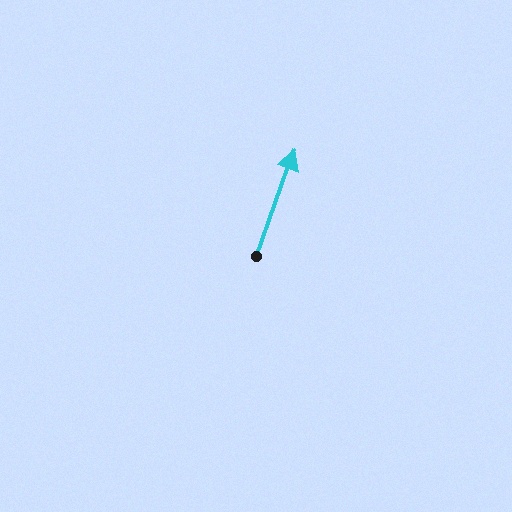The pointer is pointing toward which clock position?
Roughly 1 o'clock.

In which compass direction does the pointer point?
North.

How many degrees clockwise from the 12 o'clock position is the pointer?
Approximately 20 degrees.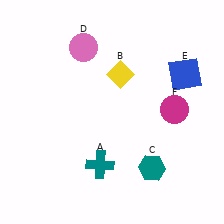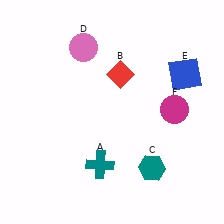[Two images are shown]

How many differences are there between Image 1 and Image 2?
There is 1 difference between the two images.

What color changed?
The diamond (B) changed from yellow in Image 1 to red in Image 2.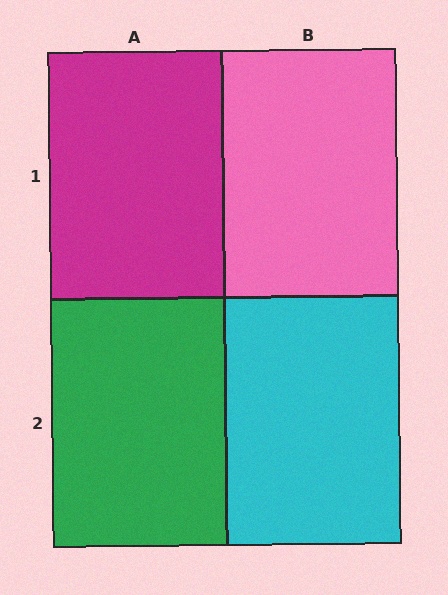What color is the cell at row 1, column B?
Pink.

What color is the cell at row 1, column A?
Magenta.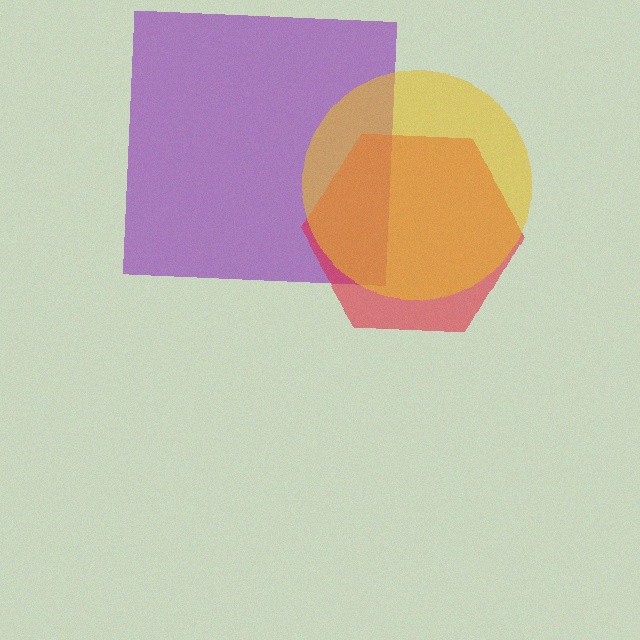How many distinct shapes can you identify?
There are 3 distinct shapes: a purple square, a red hexagon, a yellow circle.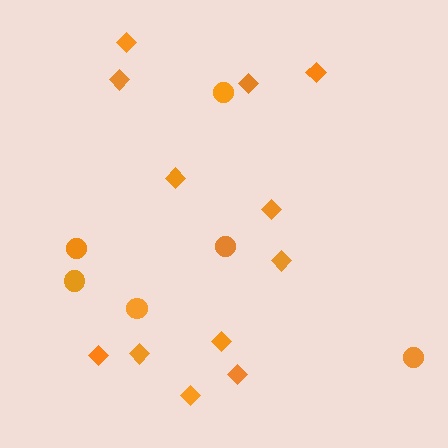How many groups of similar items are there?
There are 2 groups: one group of circles (6) and one group of diamonds (12).